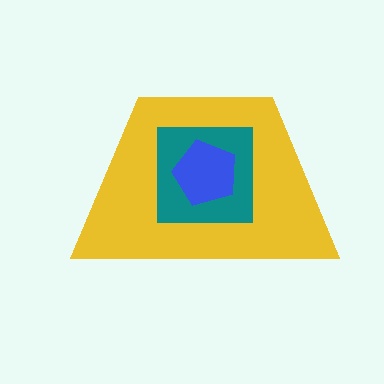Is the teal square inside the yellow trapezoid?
Yes.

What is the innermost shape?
The blue pentagon.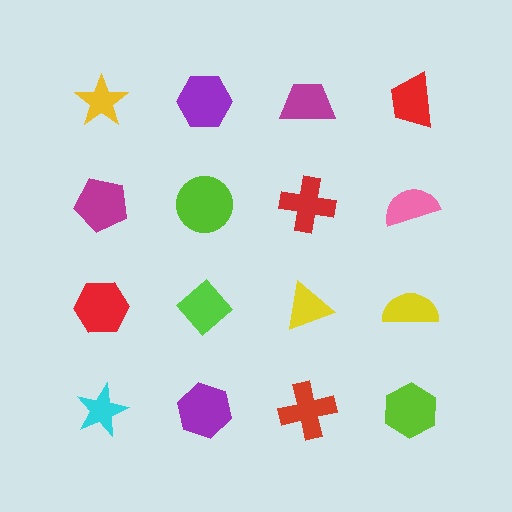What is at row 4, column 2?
A purple hexagon.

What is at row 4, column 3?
A red cross.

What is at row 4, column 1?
A cyan star.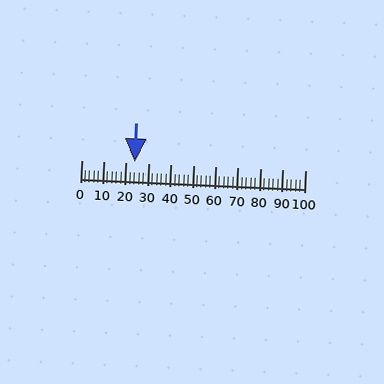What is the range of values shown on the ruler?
The ruler shows values from 0 to 100.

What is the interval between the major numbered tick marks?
The major tick marks are spaced 10 units apart.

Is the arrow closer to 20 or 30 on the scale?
The arrow is closer to 20.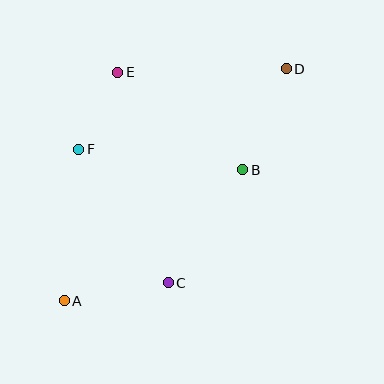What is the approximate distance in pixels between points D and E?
The distance between D and E is approximately 168 pixels.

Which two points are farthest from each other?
Points A and D are farthest from each other.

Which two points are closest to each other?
Points E and F are closest to each other.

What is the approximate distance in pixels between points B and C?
The distance between B and C is approximately 135 pixels.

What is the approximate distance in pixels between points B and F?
The distance between B and F is approximately 166 pixels.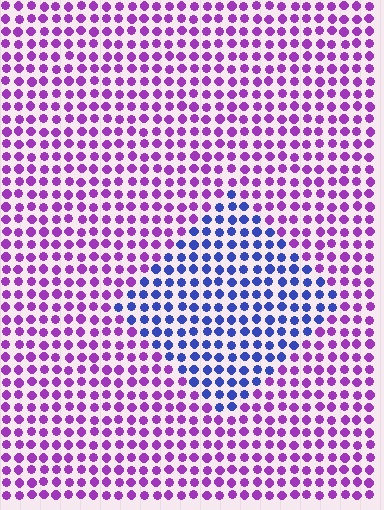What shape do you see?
I see a diamond.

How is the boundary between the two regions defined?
The boundary is defined purely by a slight shift in hue (about 57 degrees). Spacing, size, and orientation are identical on both sides.